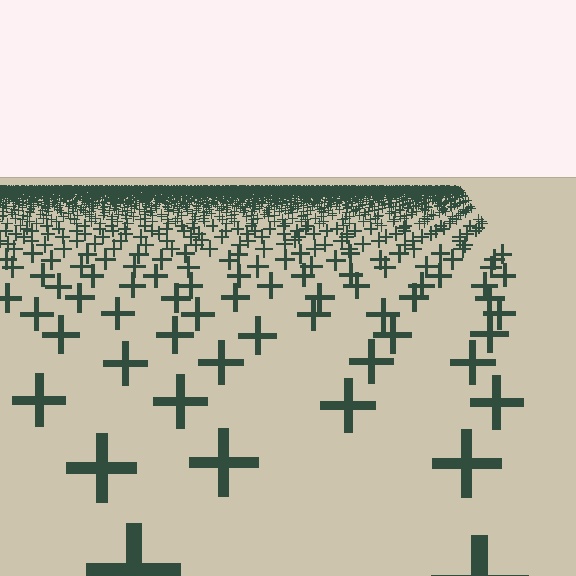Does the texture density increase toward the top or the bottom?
Density increases toward the top.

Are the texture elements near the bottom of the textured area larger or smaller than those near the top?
Larger. Near the bottom, elements are closer to the viewer and appear at a bigger on-screen size.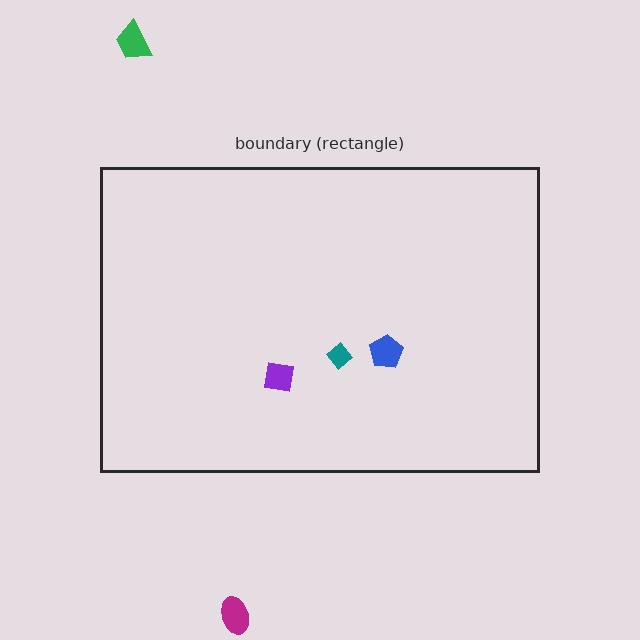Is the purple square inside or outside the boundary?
Inside.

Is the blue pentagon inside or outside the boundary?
Inside.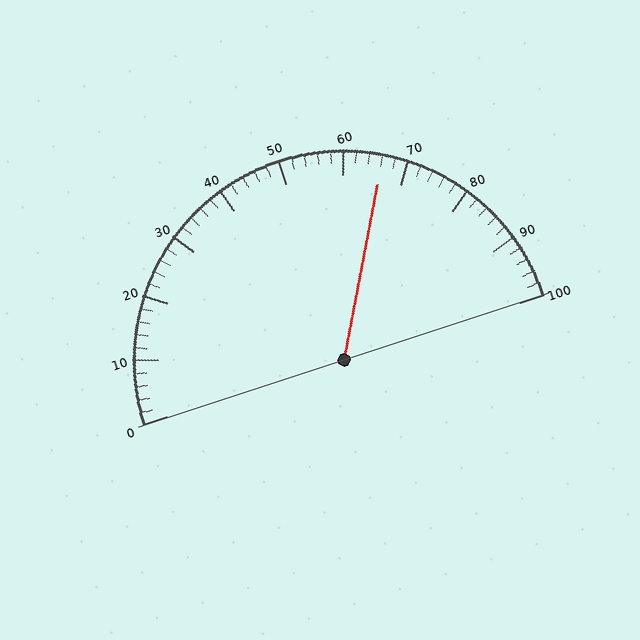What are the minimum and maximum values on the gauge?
The gauge ranges from 0 to 100.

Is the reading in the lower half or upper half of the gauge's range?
The reading is in the upper half of the range (0 to 100).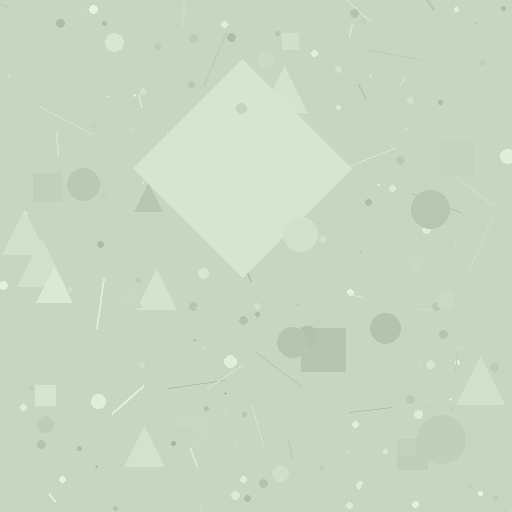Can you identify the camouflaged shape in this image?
The camouflaged shape is a diamond.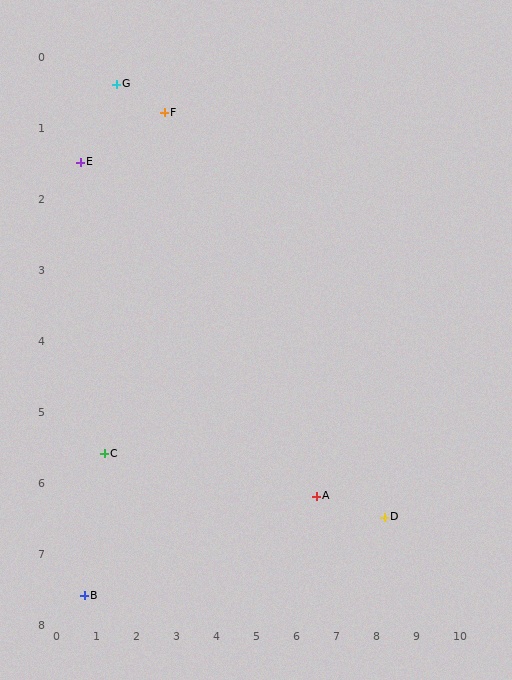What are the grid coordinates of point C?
Point C is at approximately (1.2, 5.6).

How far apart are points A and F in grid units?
Points A and F are about 6.6 grid units apart.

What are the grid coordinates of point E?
Point E is at approximately (0.6, 1.5).